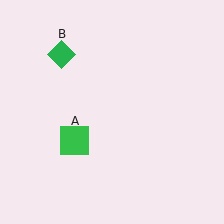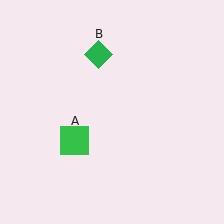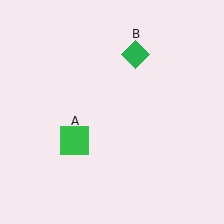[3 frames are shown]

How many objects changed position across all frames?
1 object changed position: green diamond (object B).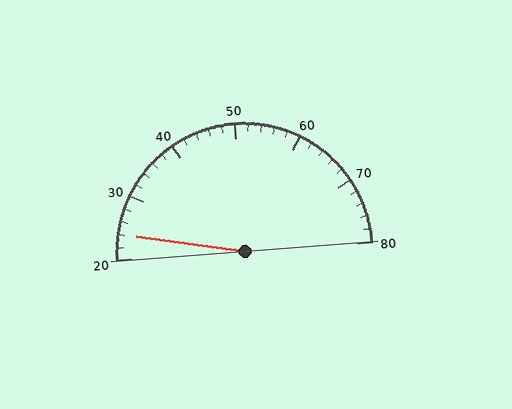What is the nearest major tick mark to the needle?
The nearest major tick mark is 20.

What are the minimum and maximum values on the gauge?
The gauge ranges from 20 to 80.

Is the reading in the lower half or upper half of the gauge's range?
The reading is in the lower half of the range (20 to 80).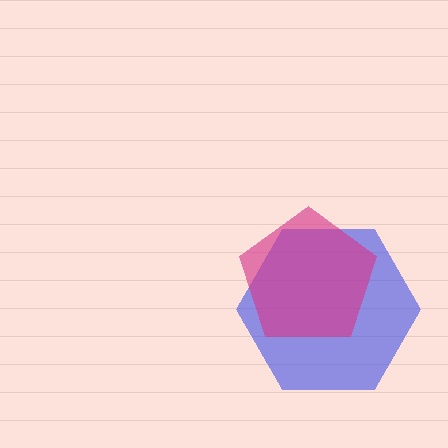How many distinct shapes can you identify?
There are 2 distinct shapes: a blue hexagon, a magenta pentagon.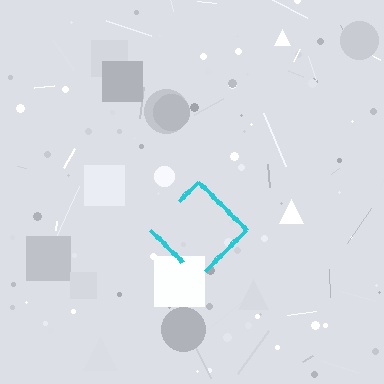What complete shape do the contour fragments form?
The contour fragments form a diamond.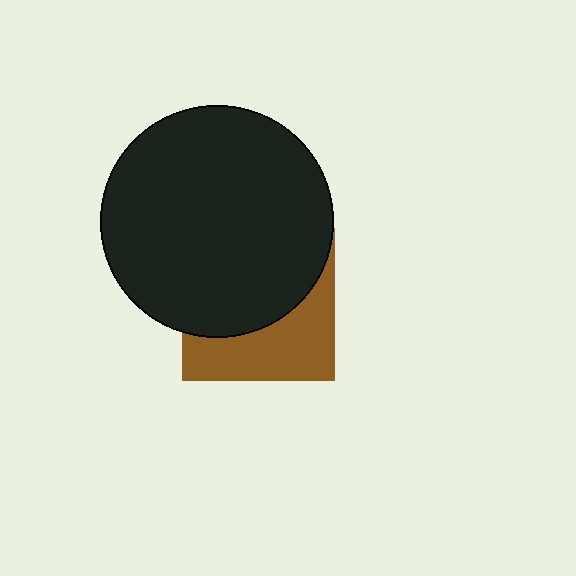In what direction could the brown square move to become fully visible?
The brown square could move down. That would shift it out from behind the black circle entirely.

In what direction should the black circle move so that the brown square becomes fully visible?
The black circle should move up. That is the shortest direction to clear the overlap and leave the brown square fully visible.